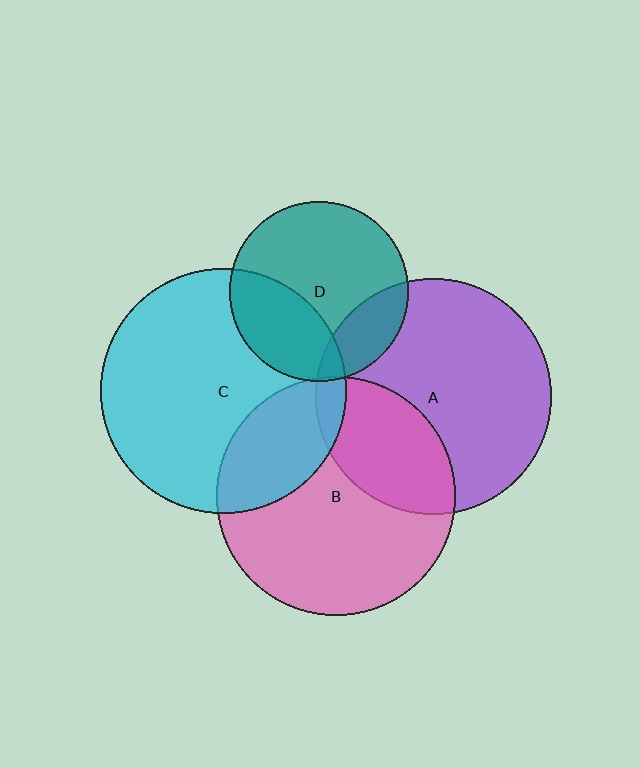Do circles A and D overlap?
Yes.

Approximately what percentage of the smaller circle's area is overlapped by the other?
Approximately 20%.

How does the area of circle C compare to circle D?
Approximately 1.9 times.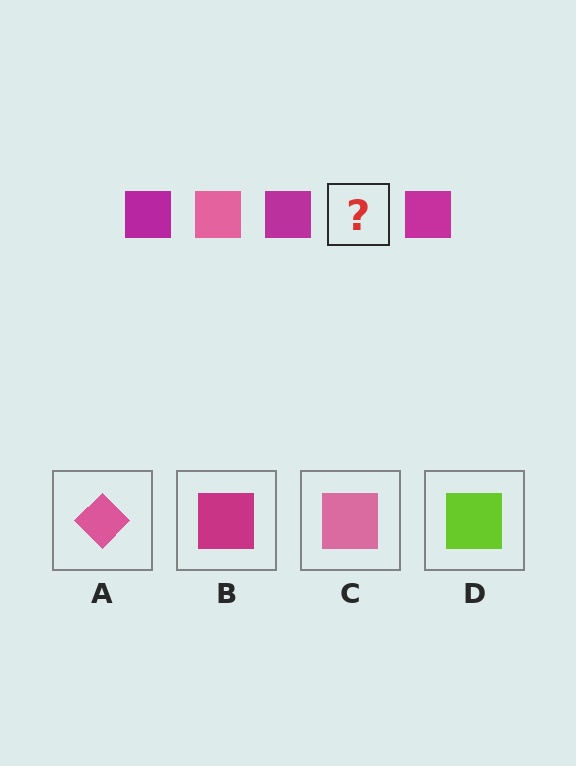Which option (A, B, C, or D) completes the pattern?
C.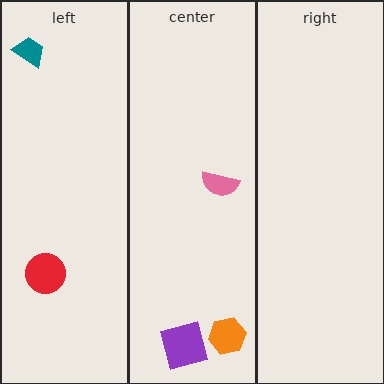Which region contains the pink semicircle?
The center region.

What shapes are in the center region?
The pink semicircle, the orange hexagon, the purple square.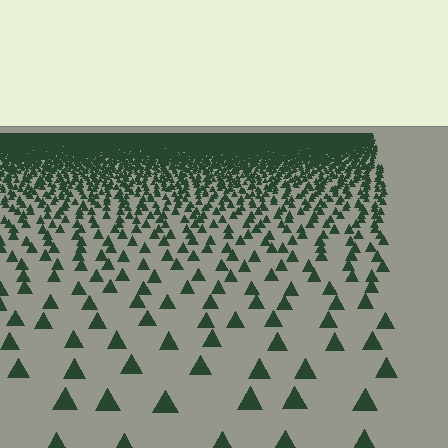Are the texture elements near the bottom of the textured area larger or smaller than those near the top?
Larger. Near the bottom, elements are closer to the viewer and appear at a bigger on-screen size.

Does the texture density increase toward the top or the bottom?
Density increases toward the top.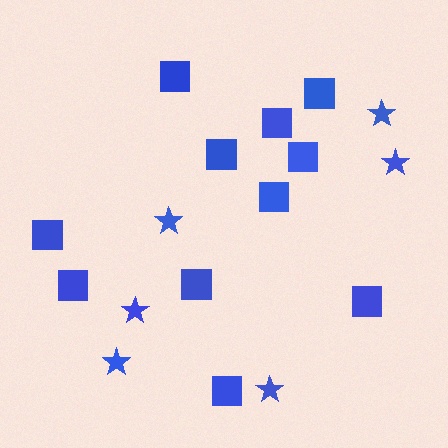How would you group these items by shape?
There are 2 groups: one group of stars (6) and one group of squares (11).